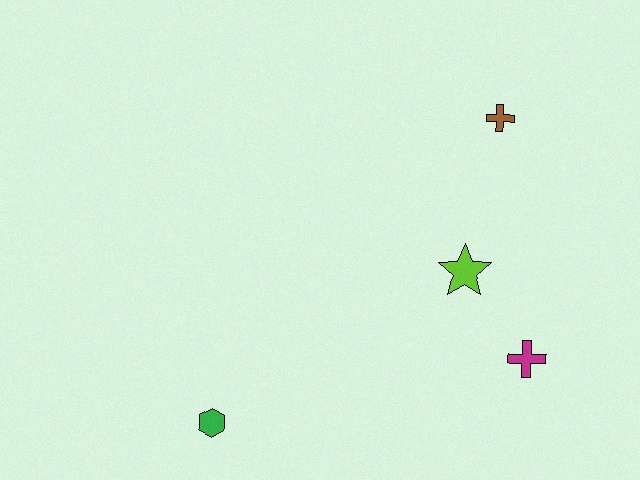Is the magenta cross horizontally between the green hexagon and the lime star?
No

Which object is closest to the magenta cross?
The lime star is closest to the magenta cross.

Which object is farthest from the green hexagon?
The brown cross is farthest from the green hexagon.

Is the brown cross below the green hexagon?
No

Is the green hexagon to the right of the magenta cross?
No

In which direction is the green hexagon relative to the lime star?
The green hexagon is to the left of the lime star.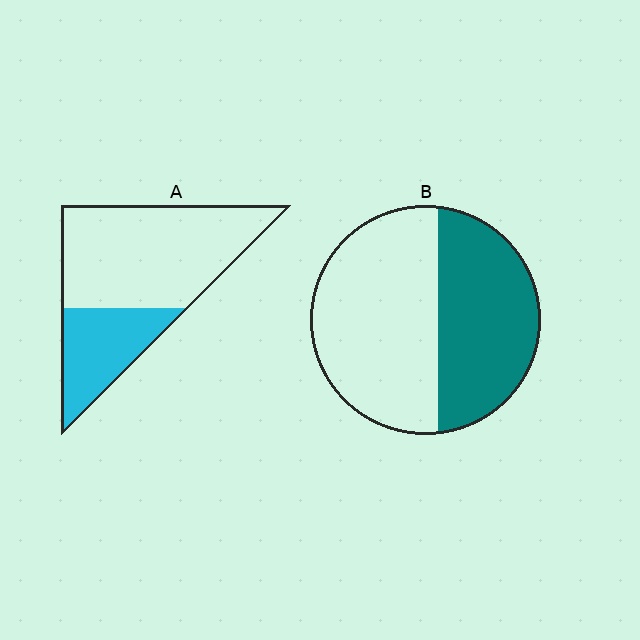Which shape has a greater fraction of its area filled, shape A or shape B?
Shape B.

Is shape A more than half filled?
No.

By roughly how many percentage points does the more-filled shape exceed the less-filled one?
By roughly 15 percentage points (B over A).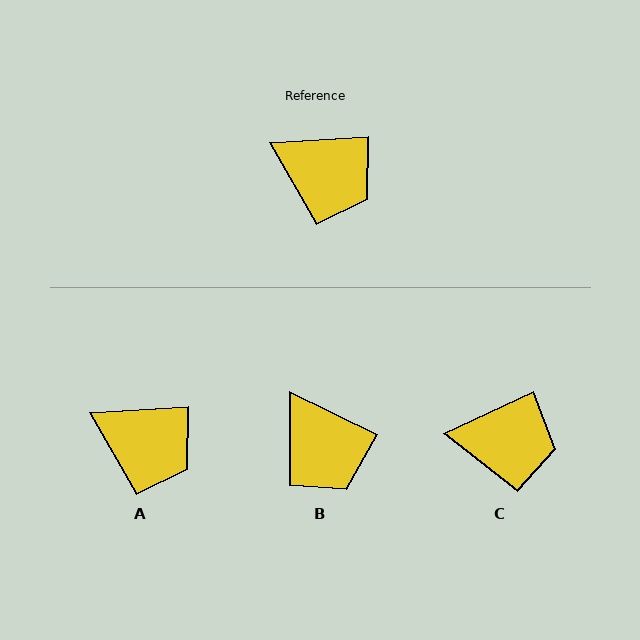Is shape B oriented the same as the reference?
No, it is off by about 29 degrees.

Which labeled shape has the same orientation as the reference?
A.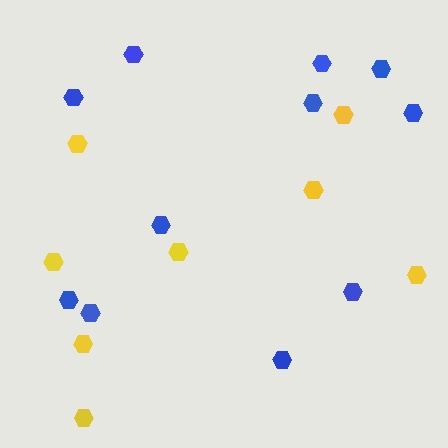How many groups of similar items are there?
There are 2 groups: one group of yellow hexagons (8) and one group of blue hexagons (11).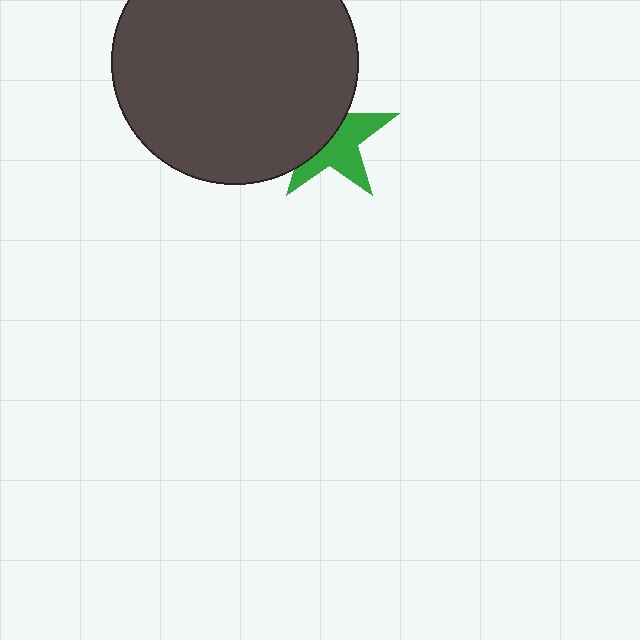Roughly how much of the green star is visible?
About half of it is visible (roughly 51%).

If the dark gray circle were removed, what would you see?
You would see the complete green star.